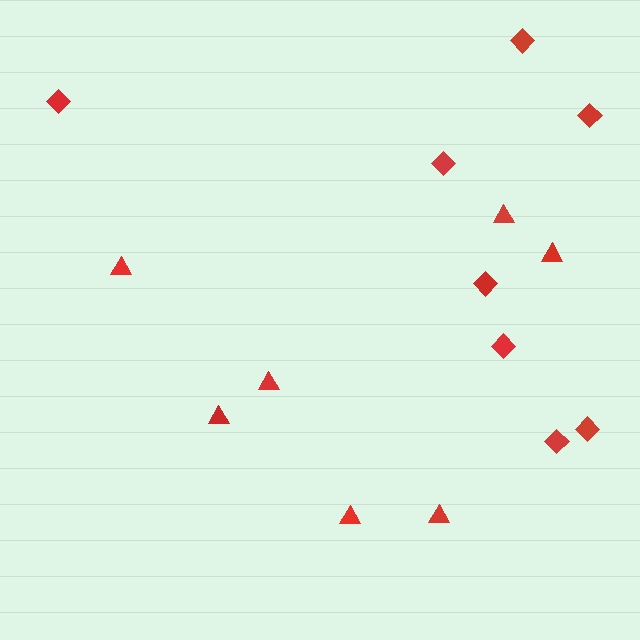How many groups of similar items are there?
There are 2 groups: one group of triangles (7) and one group of diamonds (8).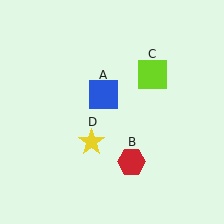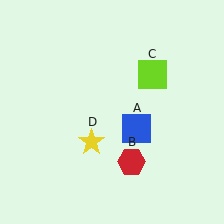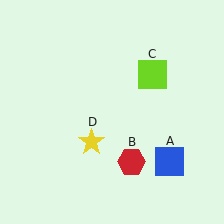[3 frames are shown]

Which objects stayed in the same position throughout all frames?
Red hexagon (object B) and lime square (object C) and yellow star (object D) remained stationary.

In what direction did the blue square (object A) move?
The blue square (object A) moved down and to the right.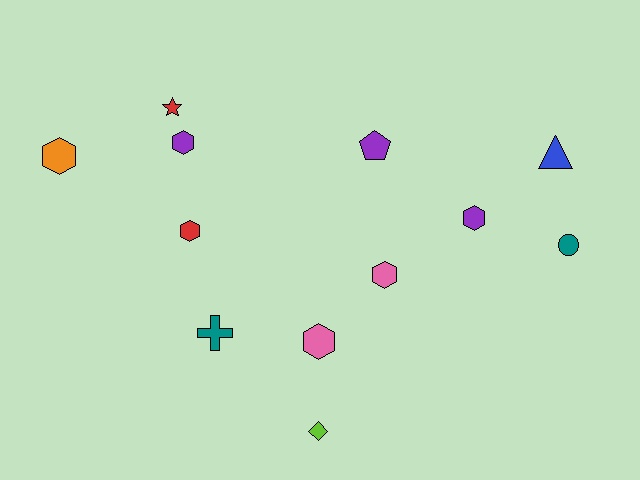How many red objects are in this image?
There are 2 red objects.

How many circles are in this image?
There is 1 circle.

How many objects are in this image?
There are 12 objects.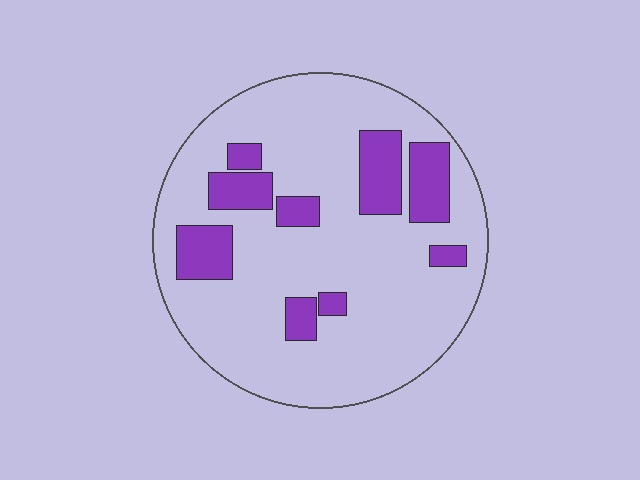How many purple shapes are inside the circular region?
9.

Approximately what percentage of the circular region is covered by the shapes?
Approximately 20%.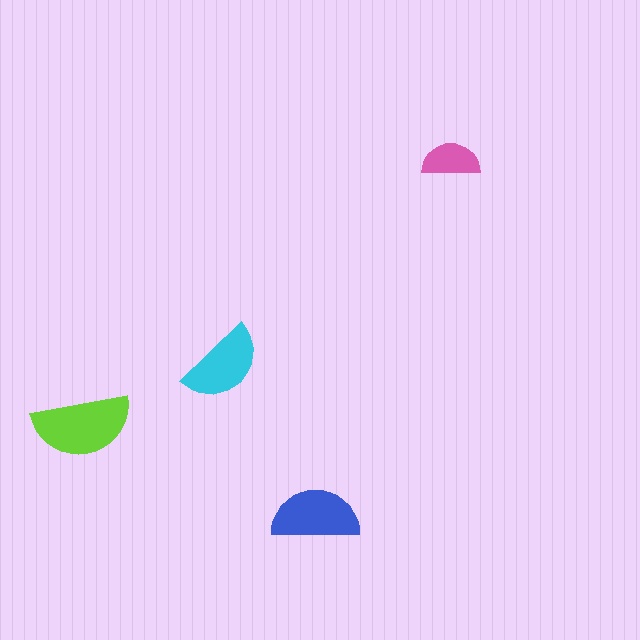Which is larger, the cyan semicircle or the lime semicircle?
The lime one.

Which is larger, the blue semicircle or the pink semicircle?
The blue one.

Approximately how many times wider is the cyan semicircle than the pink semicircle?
About 1.5 times wider.